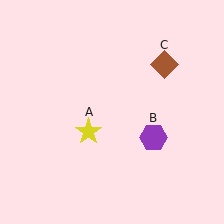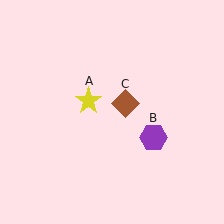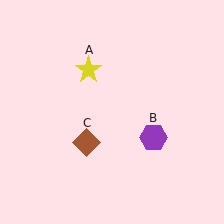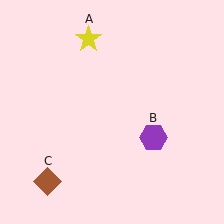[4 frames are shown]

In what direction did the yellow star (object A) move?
The yellow star (object A) moved up.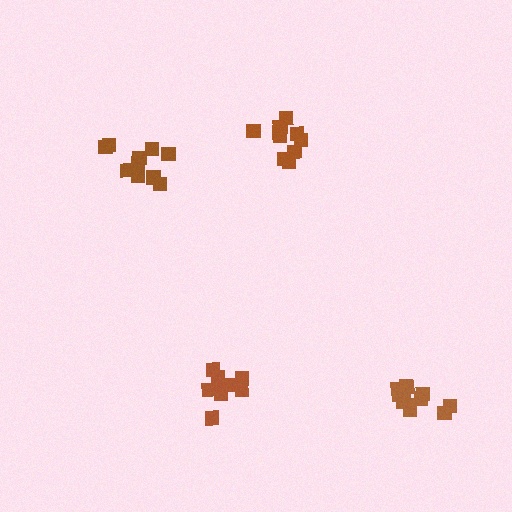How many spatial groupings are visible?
There are 4 spatial groupings.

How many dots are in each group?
Group 1: 10 dots, Group 2: 9 dots, Group 3: 11 dots, Group 4: 10 dots (40 total).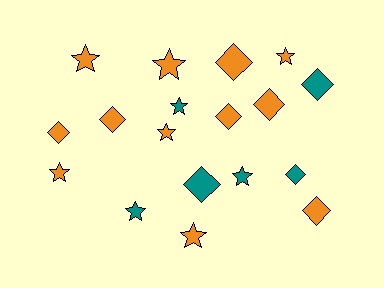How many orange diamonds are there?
There are 6 orange diamonds.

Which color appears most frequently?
Orange, with 12 objects.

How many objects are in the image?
There are 18 objects.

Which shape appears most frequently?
Star, with 9 objects.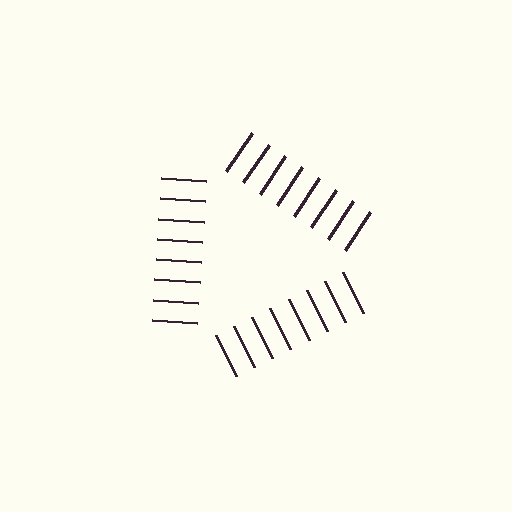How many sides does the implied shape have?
3 sides — the line-ends trace a triangle.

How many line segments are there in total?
24 — 8 along each of the 3 edges.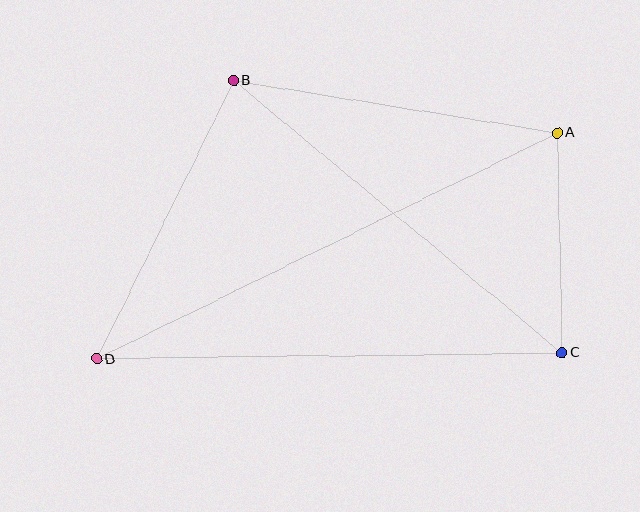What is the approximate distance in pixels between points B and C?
The distance between B and C is approximately 427 pixels.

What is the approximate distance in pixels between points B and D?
The distance between B and D is approximately 310 pixels.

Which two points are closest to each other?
Points A and C are closest to each other.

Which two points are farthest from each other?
Points A and D are farthest from each other.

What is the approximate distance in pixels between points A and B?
The distance between A and B is approximately 328 pixels.